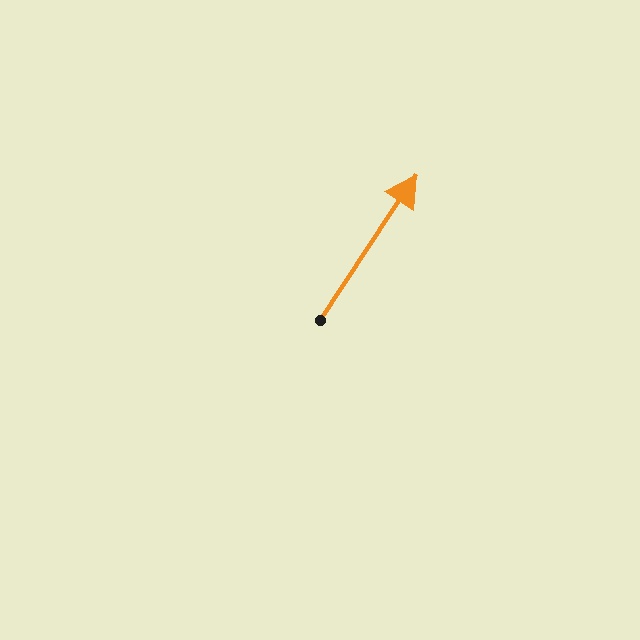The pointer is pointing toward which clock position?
Roughly 1 o'clock.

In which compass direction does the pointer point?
Northeast.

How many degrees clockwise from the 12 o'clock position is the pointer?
Approximately 34 degrees.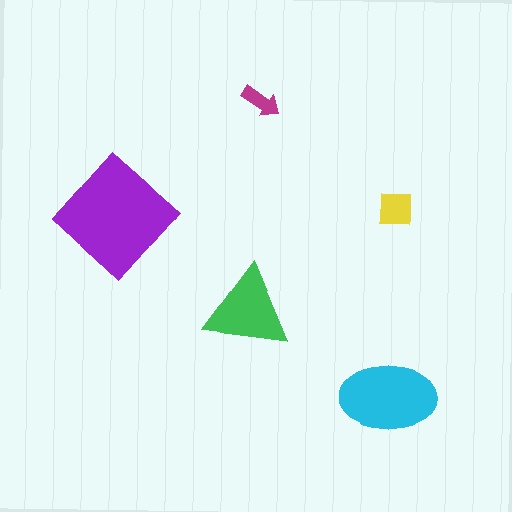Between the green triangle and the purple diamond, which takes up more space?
The purple diamond.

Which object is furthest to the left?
The purple diamond is leftmost.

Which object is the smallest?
The magenta arrow.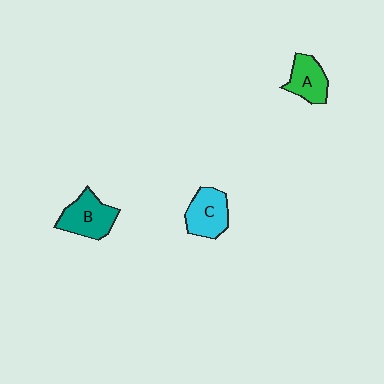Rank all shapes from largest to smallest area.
From largest to smallest: B (teal), C (cyan), A (green).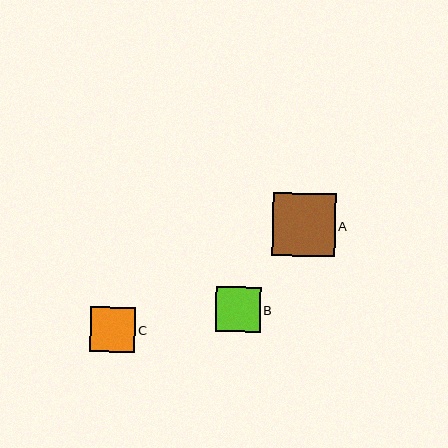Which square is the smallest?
Square B is the smallest with a size of approximately 44 pixels.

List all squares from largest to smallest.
From largest to smallest: A, C, B.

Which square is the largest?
Square A is the largest with a size of approximately 63 pixels.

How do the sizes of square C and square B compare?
Square C and square B are approximately the same size.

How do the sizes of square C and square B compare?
Square C and square B are approximately the same size.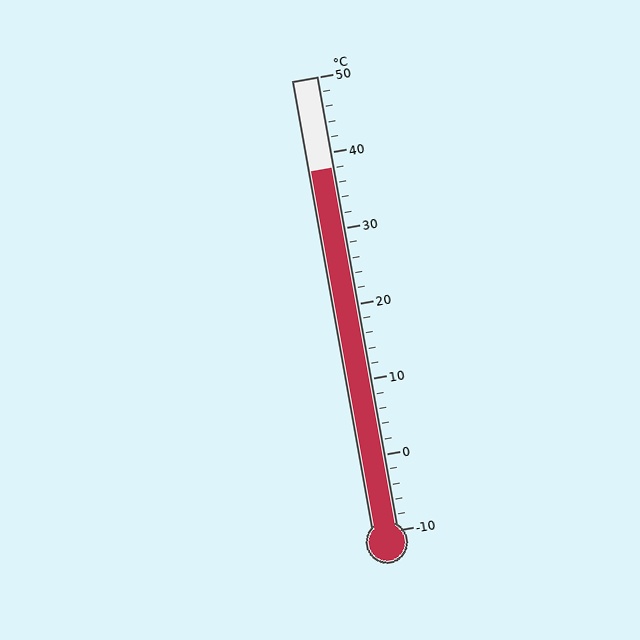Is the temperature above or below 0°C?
The temperature is above 0°C.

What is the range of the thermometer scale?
The thermometer scale ranges from -10°C to 50°C.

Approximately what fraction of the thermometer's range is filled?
The thermometer is filled to approximately 80% of its range.